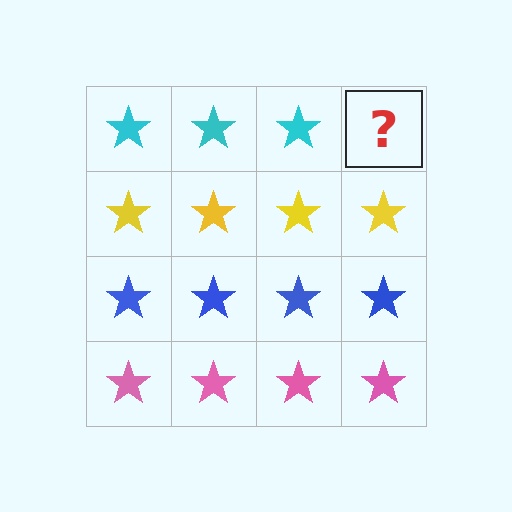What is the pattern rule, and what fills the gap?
The rule is that each row has a consistent color. The gap should be filled with a cyan star.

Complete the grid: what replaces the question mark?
The question mark should be replaced with a cyan star.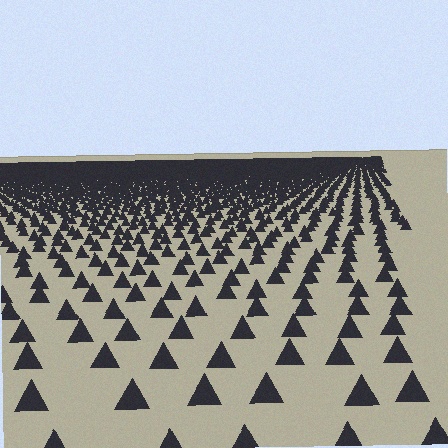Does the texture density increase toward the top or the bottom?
Density increases toward the top.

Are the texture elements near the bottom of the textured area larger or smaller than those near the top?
Larger. Near the bottom, elements are closer to the viewer and appear at a bigger on-screen size.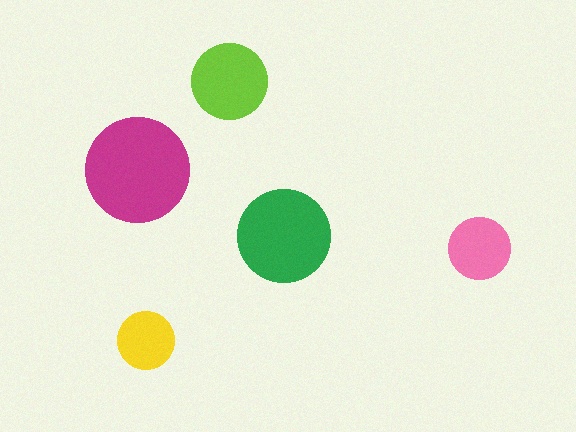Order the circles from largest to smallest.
the magenta one, the green one, the lime one, the pink one, the yellow one.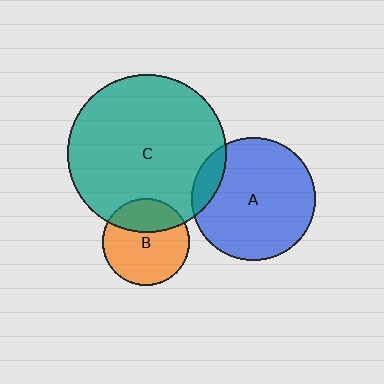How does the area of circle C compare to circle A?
Approximately 1.7 times.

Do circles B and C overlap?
Yes.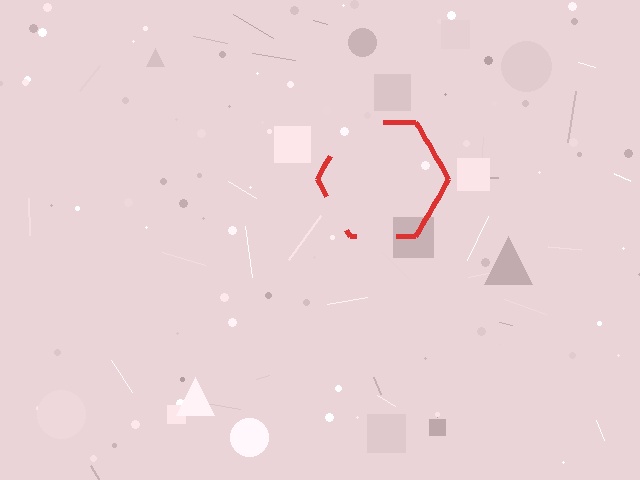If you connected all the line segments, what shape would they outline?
They would outline a hexagon.